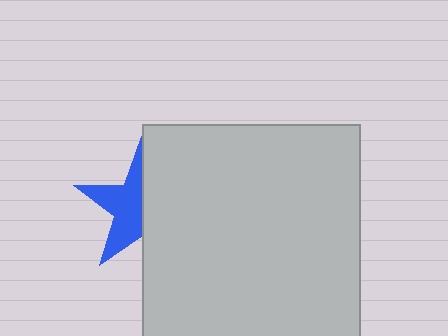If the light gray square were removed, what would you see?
You would see the complete blue star.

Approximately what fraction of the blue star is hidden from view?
Roughly 50% of the blue star is hidden behind the light gray square.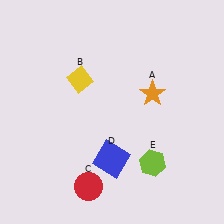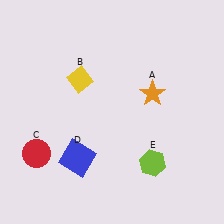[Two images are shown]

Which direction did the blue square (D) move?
The blue square (D) moved left.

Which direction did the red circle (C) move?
The red circle (C) moved left.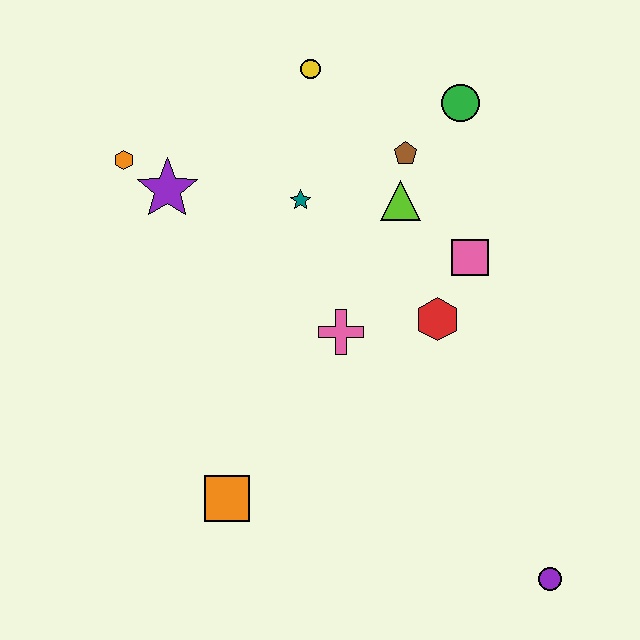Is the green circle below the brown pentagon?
No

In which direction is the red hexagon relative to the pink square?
The red hexagon is below the pink square.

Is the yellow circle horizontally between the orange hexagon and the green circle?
Yes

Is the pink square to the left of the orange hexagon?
No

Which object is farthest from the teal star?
The purple circle is farthest from the teal star.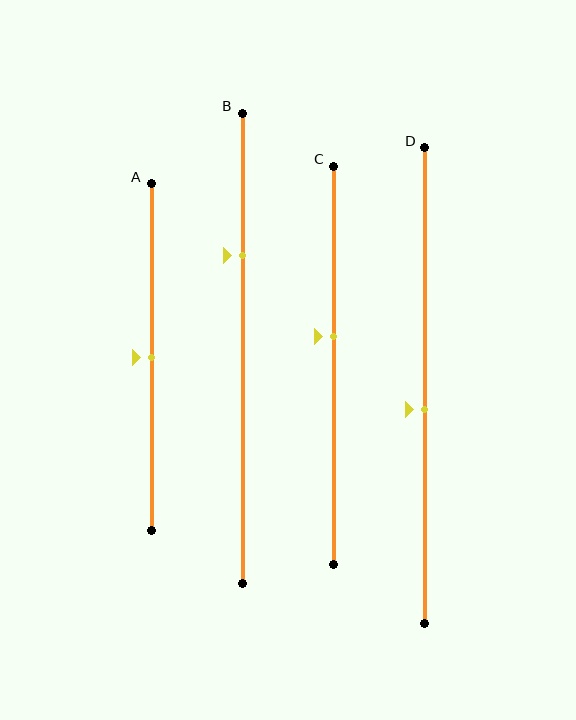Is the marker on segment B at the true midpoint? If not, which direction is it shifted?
No, the marker on segment B is shifted upward by about 20% of the segment length.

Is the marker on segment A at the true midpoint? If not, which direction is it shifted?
Yes, the marker on segment A is at the true midpoint.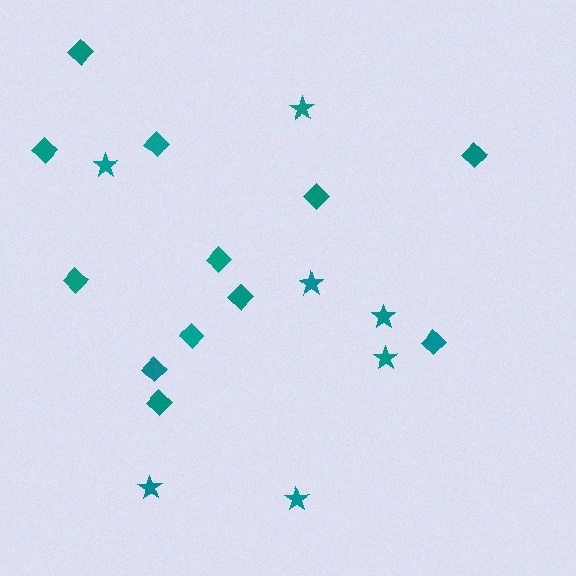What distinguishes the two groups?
There are 2 groups: one group of stars (7) and one group of diamonds (12).